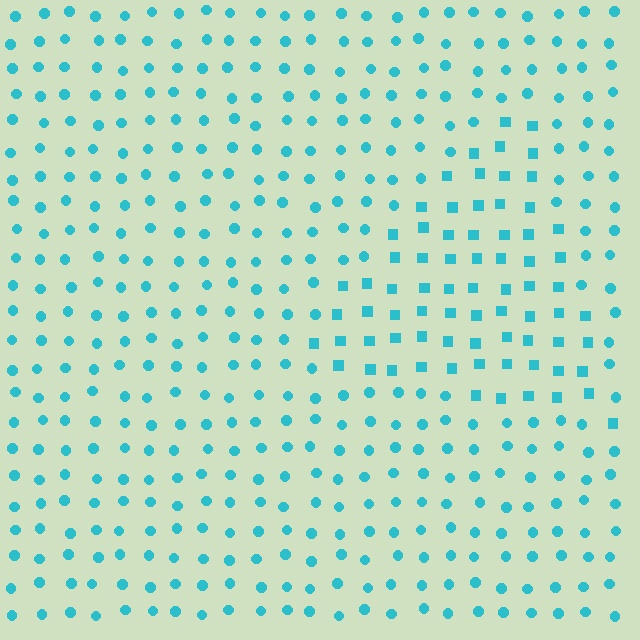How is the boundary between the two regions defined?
The boundary is defined by a change in element shape: squares inside vs. circles outside. All elements share the same color and spacing.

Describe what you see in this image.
The image is filled with small cyan elements arranged in a uniform grid. A triangle-shaped region contains squares, while the surrounding area contains circles. The boundary is defined purely by the change in element shape.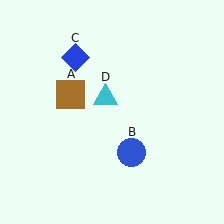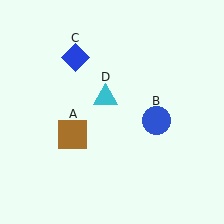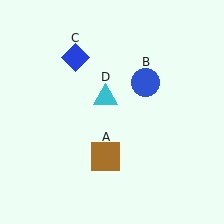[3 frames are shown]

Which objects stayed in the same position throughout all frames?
Blue diamond (object C) and cyan triangle (object D) remained stationary.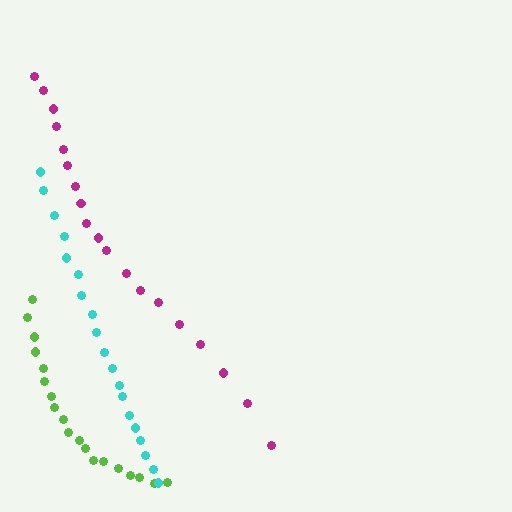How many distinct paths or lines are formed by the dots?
There are 3 distinct paths.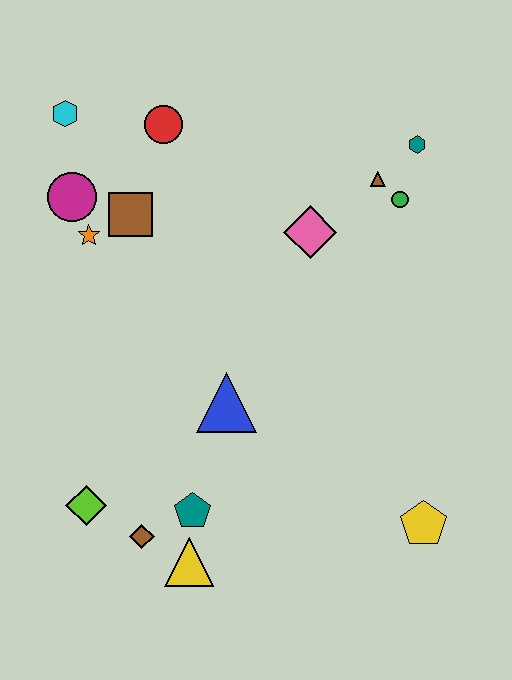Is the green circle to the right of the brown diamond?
Yes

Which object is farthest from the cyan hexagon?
The yellow pentagon is farthest from the cyan hexagon.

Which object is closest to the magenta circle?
The orange star is closest to the magenta circle.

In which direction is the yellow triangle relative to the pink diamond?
The yellow triangle is below the pink diamond.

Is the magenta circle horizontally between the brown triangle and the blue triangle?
No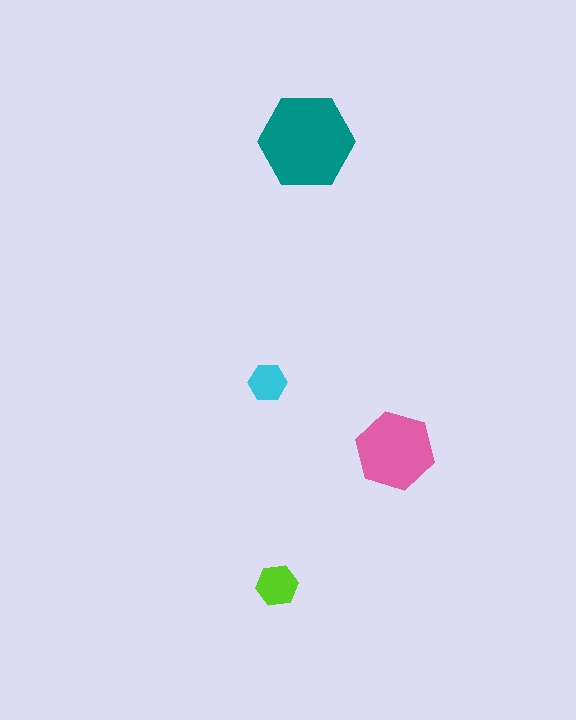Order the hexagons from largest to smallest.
the teal one, the pink one, the lime one, the cyan one.